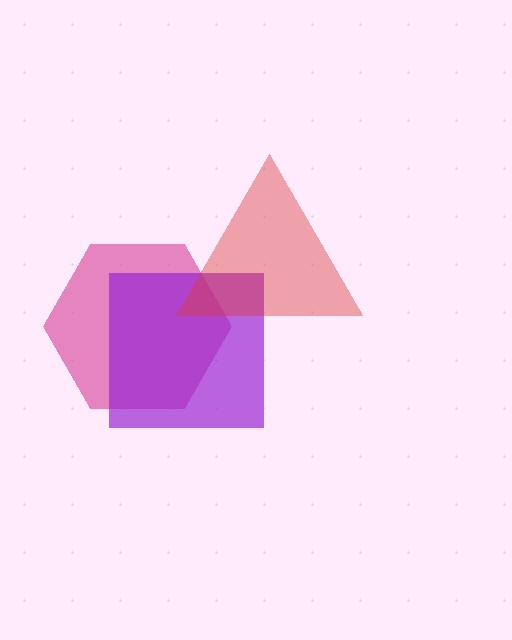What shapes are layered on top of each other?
The layered shapes are: a magenta hexagon, a purple square, a red triangle.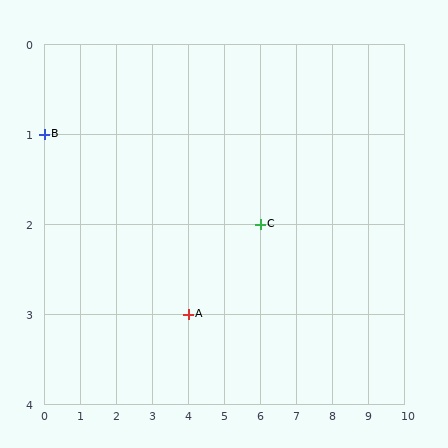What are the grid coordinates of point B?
Point B is at grid coordinates (0, 1).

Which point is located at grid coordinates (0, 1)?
Point B is at (0, 1).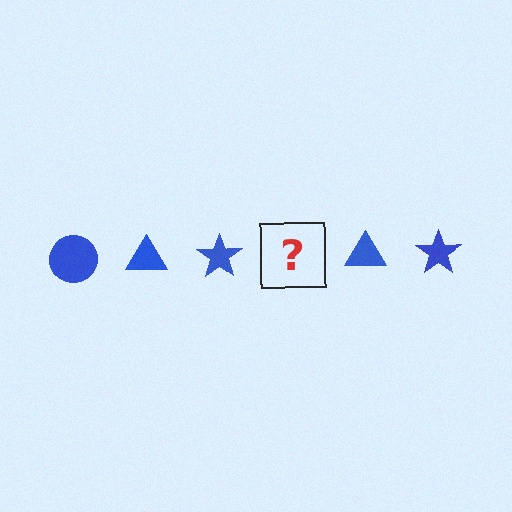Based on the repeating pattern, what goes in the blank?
The blank should be a blue circle.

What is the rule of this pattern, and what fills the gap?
The rule is that the pattern cycles through circle, triangle, star shapes in blue. The gap should be filled with a blue circle.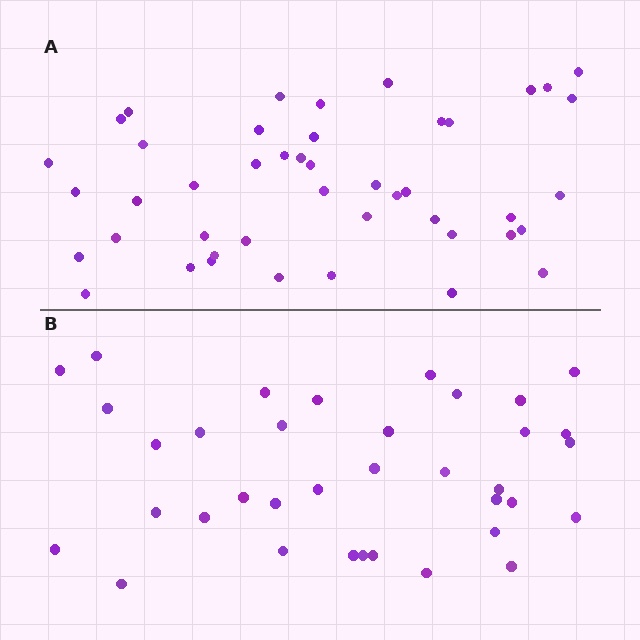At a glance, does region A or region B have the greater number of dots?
Region A (the top region) has more dots.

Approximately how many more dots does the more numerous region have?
Region A has roughly 8 or so more dots than region B.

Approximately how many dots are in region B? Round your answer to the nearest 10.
About 40 dots. (The exact count is 36, which rounds to 40.)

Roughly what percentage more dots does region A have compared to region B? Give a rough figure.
About 25% more.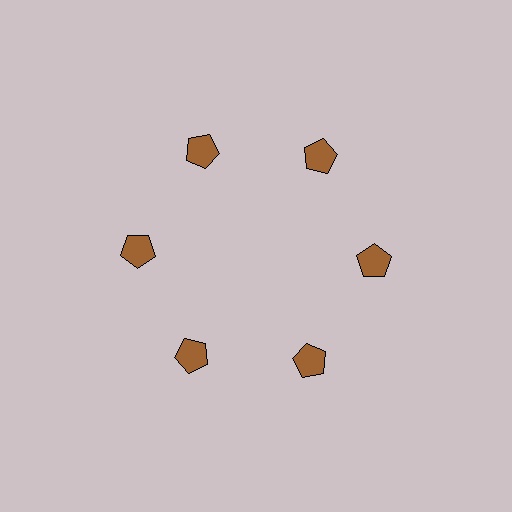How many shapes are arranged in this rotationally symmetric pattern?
There are 6 shapes, arranged in 6 groups of 1.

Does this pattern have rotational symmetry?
Yes, this pattern has 6-fold rotational symmetry. It looks the same after rotating 60 degrees around the center.